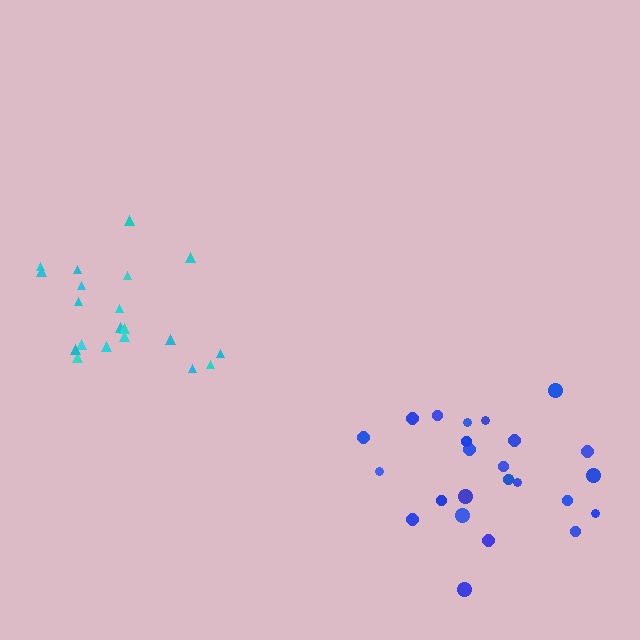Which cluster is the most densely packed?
Cyan.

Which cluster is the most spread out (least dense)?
Blue.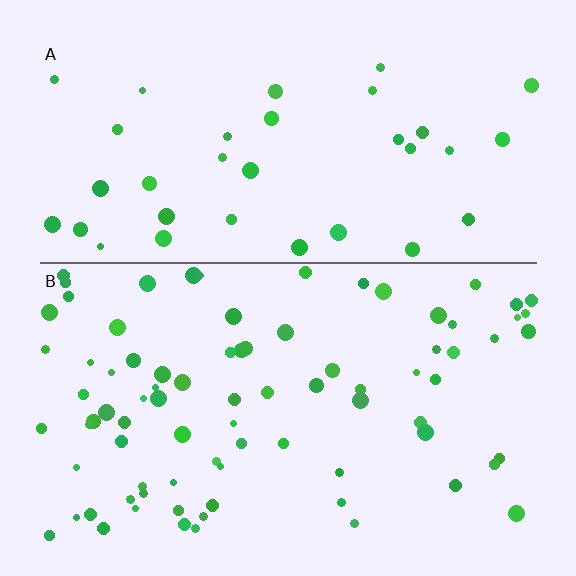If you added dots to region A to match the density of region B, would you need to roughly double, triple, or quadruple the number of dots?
Approximately double.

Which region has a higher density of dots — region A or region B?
B (the bottom).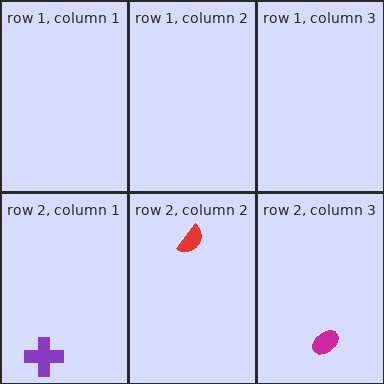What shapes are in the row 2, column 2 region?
The red semicircle.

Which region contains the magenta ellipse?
The row 2, column 3 region.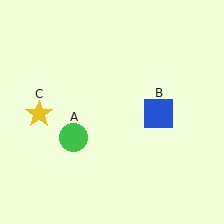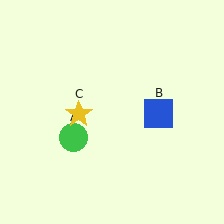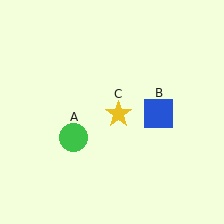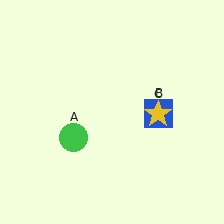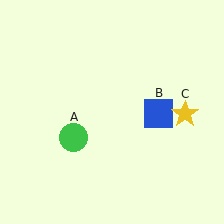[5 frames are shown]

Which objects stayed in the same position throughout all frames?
Green circle (object A) and blue square (object B) remained stationary.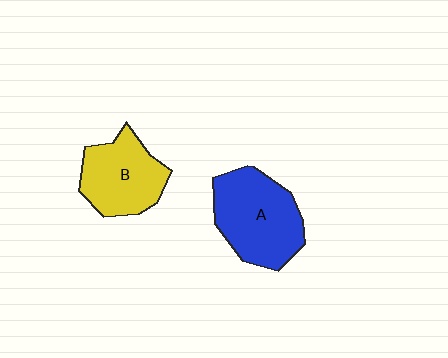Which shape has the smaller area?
Shape B (yellow).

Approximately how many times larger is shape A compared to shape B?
Approximately 1.2 times.